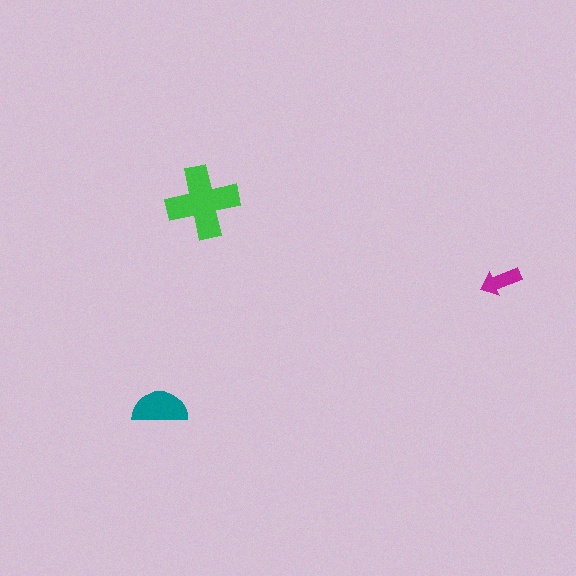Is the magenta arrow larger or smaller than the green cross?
Smaller.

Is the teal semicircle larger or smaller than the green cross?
Smaller.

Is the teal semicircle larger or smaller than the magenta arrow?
Larger.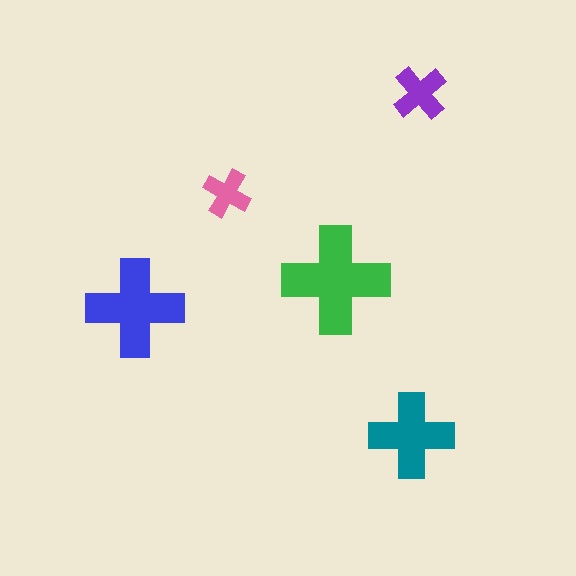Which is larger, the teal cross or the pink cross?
The teal one.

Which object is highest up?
The purple cross is topmost.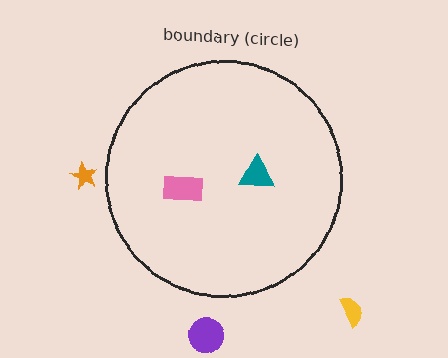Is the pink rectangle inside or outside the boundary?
Inside.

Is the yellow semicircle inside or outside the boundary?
Outside.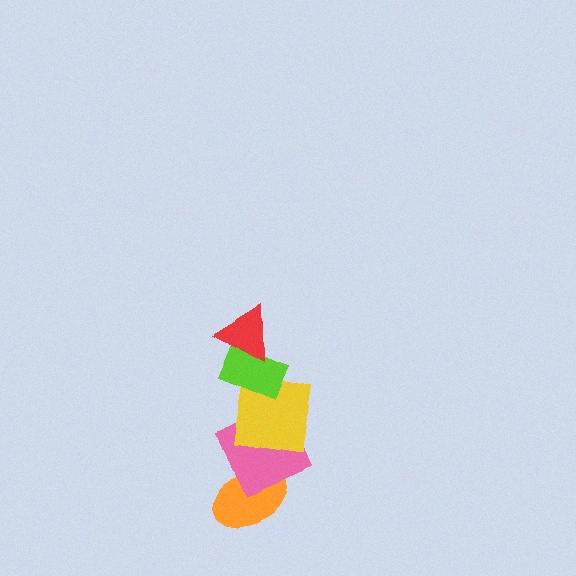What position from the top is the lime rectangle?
The lime rectangle is 2nd from the top.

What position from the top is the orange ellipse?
The orange ellipse is 5th from the top.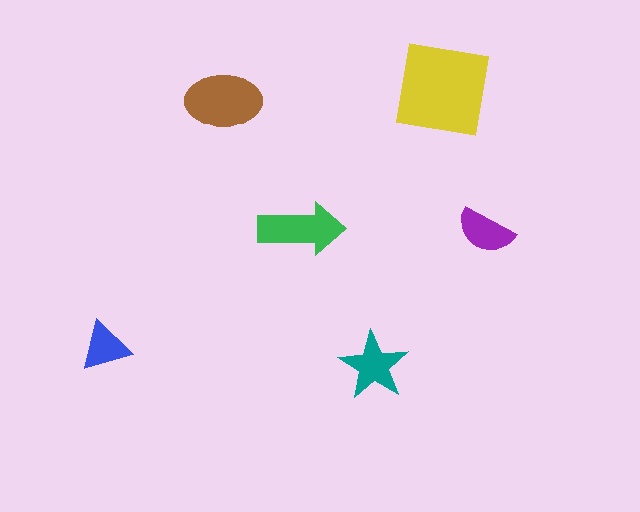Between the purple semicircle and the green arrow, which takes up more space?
The green arrow.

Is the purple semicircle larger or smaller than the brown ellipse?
Smaller.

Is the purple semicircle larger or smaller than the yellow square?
Smaller.